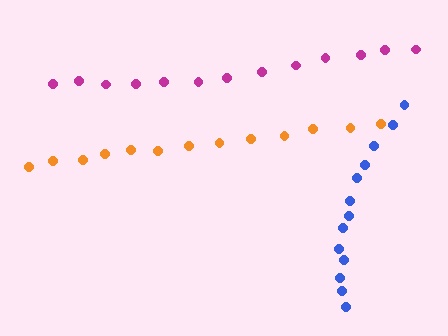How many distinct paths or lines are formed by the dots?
There are 3 distinct paths.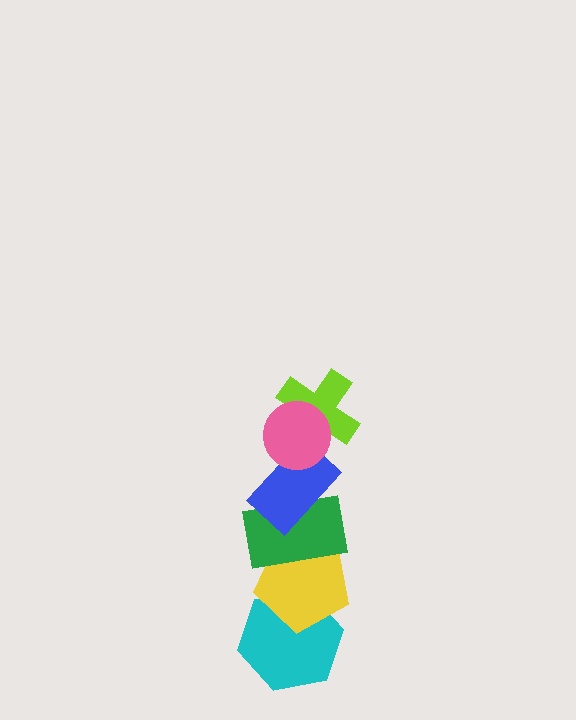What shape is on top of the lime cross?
The pink circle is on top of the lime cross.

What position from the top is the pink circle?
The pink circle is 1st from the top.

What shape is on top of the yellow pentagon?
The green rectangle is on top of the yellow pentagon.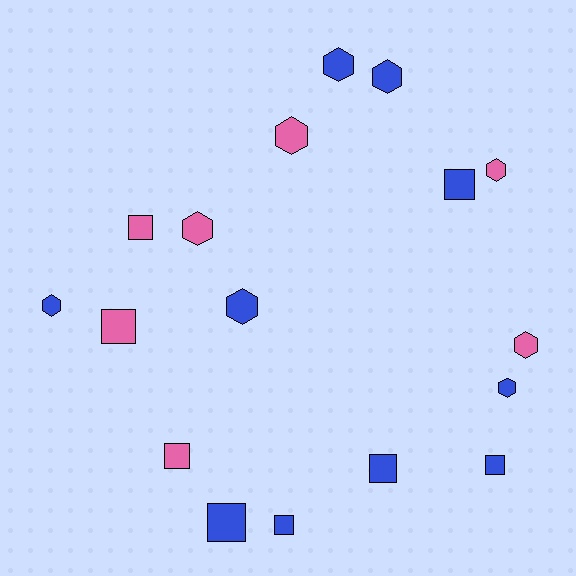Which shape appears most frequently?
Hexagon, with 9 objects.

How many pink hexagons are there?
There are 4 pink hexagons.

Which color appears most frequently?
Blue, with 10 objects.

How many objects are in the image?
There are 17 objects.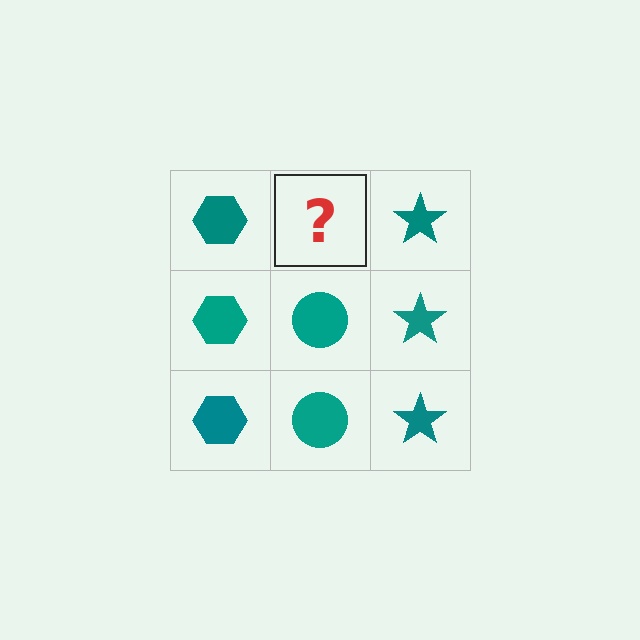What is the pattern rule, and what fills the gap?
The rule is that each column has a consistent shape. The gap should be filled with a teal circle.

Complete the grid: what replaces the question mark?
The question mark should be replaced with a teal circle.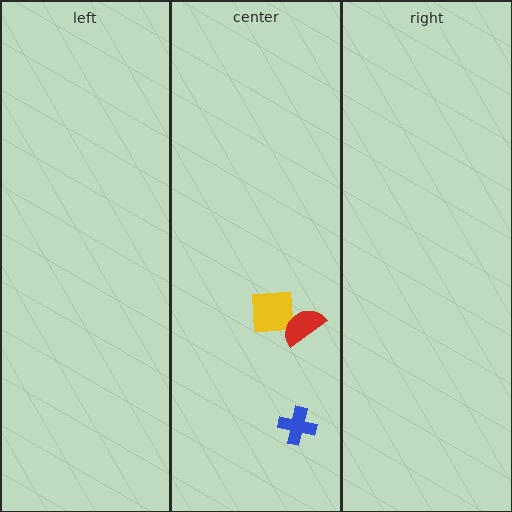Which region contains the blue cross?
The center region.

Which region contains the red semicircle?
The center region.